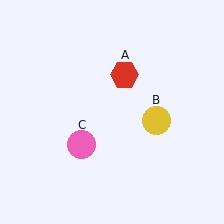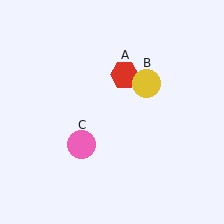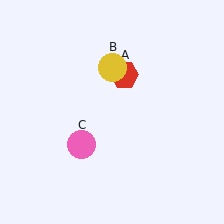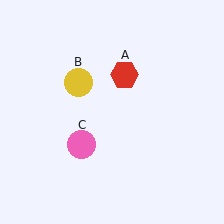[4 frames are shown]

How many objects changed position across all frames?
1 object changed position: yellow circle (object B).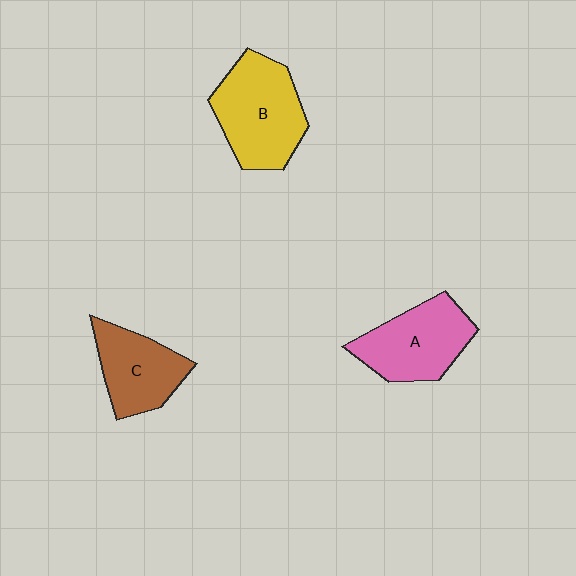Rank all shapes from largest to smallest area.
From largest to smallest: B (yellow), A (pink), C (brown).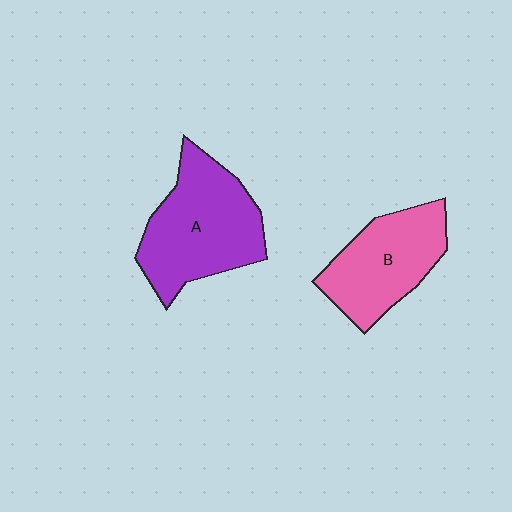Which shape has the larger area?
Shape A (purple).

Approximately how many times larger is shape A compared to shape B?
Approximately 1.3 times.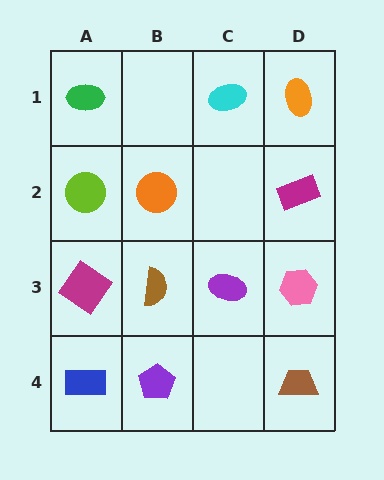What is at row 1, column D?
An orange ellipse.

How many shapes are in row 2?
3 shapes.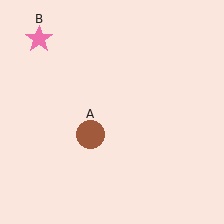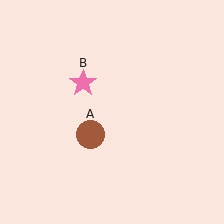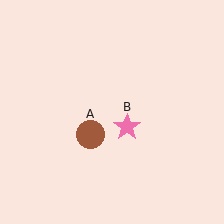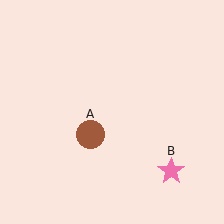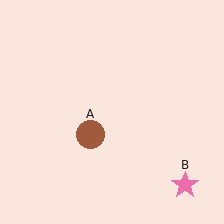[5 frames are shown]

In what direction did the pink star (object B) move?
The pink star (object B) moved down and to the right.